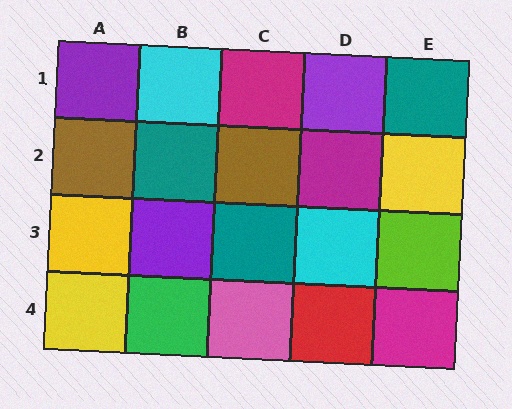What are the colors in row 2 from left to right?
Brown, teal, brown, magenta, yellow.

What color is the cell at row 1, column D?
Purple.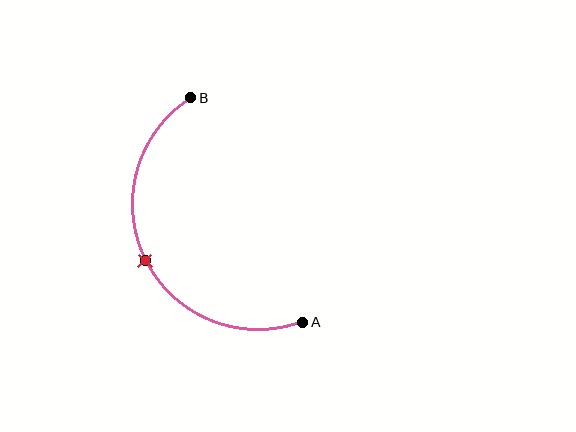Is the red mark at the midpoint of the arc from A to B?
Yes. The red mark lies on the arc at equal arc-length from both A and B — it is the arc midpoint.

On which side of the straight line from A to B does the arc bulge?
The arc bulges to the left of the straight line connecting A and B.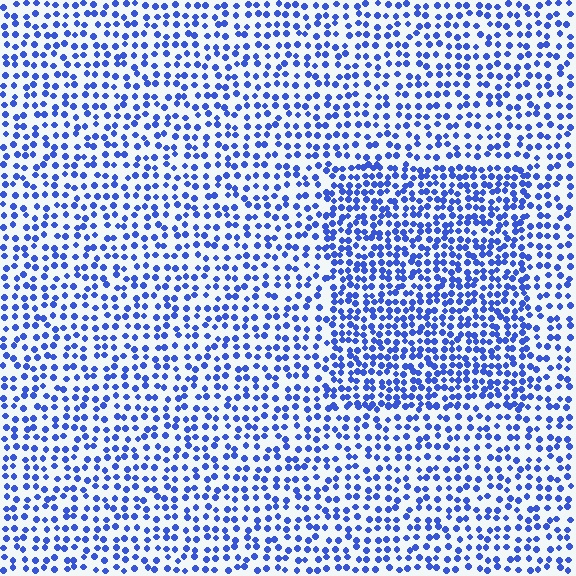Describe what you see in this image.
The image contains small blue elements arranged at two different densities. A rectangle-shaped region is visible where the elements are more densely packed than the surrounding area.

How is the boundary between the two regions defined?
The boundary is defined by a change in element density (approximately 1.6x ratio). All elements are the same color, size, and shape.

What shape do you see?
I see a rectangle.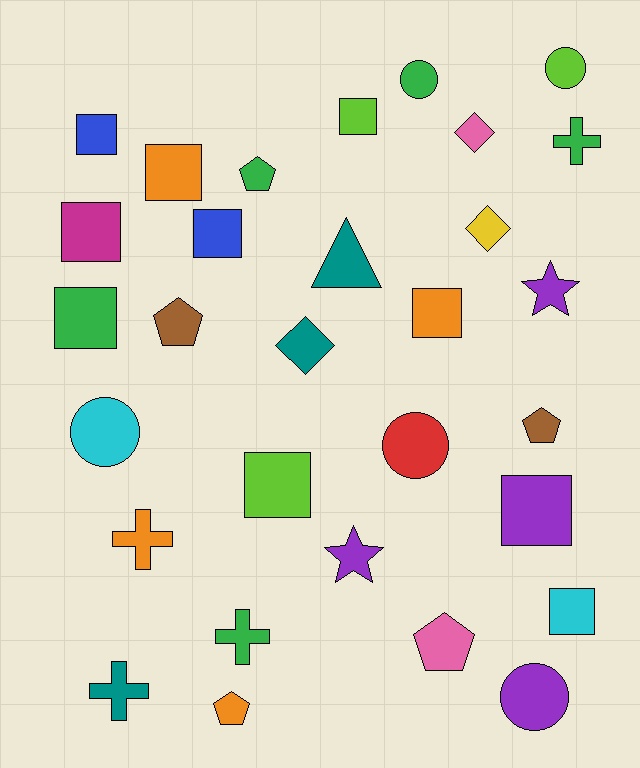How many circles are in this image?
There are 5 circles.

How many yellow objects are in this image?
There is 1 yellow object.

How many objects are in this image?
There are 30 objects.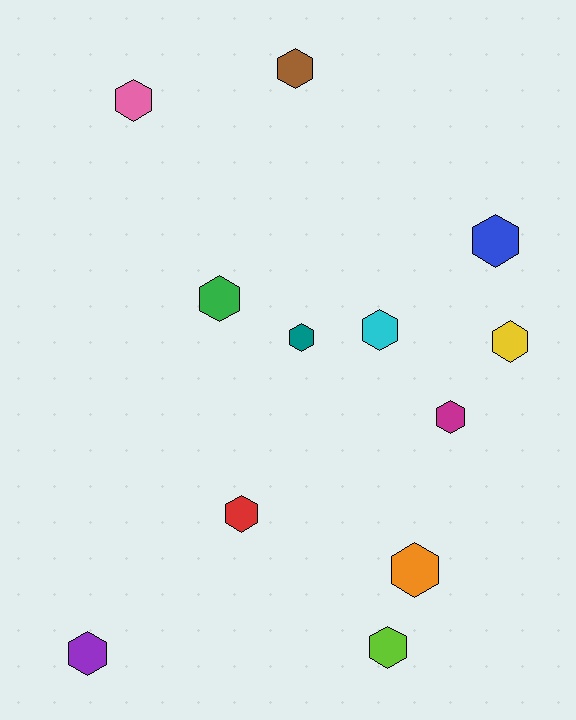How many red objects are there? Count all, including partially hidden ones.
There is 1 red object.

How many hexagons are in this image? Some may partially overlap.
There are 12 hexagons.